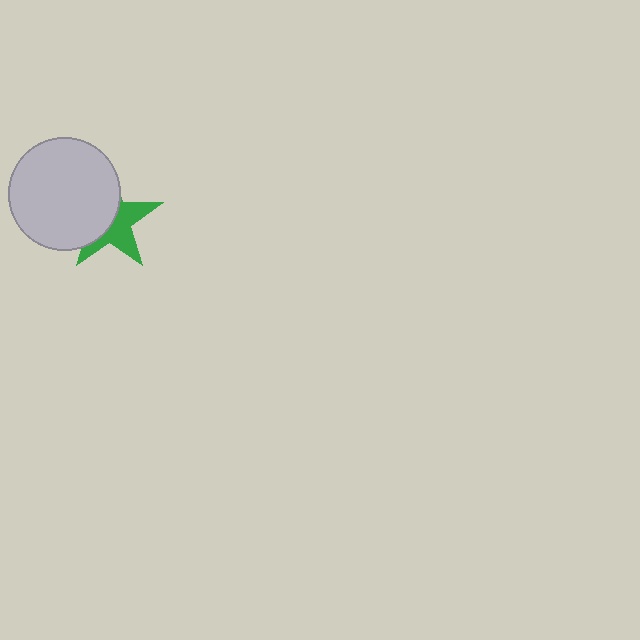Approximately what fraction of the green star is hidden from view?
Roughly 51% of the green star is hidden behind the light gray circle.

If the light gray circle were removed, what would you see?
You would see the complete green star.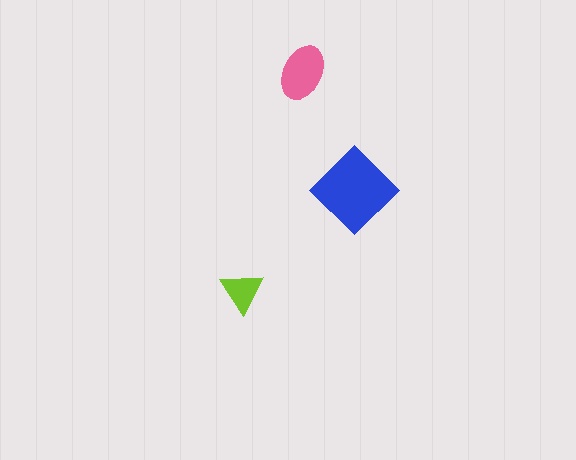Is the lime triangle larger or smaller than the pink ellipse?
Smaller.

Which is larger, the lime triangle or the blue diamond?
The blue diamond.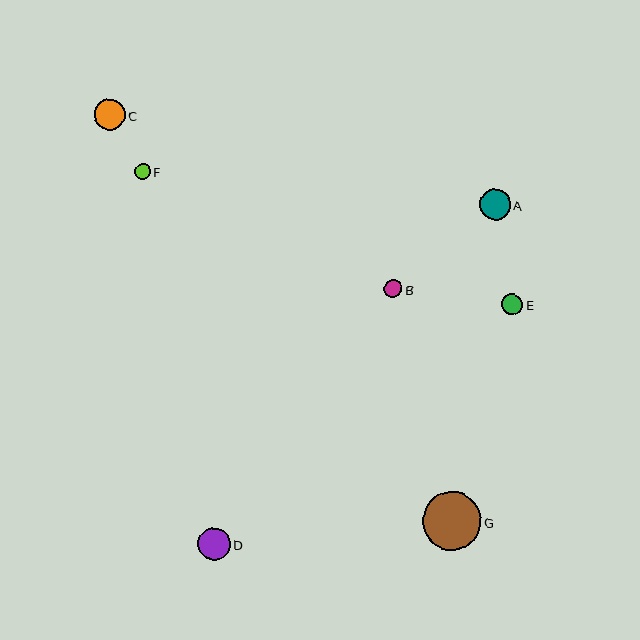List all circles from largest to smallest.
From largest to smallest: G, D, C, A, E, B, F.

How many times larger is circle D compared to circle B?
Circle D is approximately 1.8 times the size of circle B.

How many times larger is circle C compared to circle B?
Circle C is approximately 1.7 times the size of circle B.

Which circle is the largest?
Circle G is the largest with a size of approximately 58 pixels.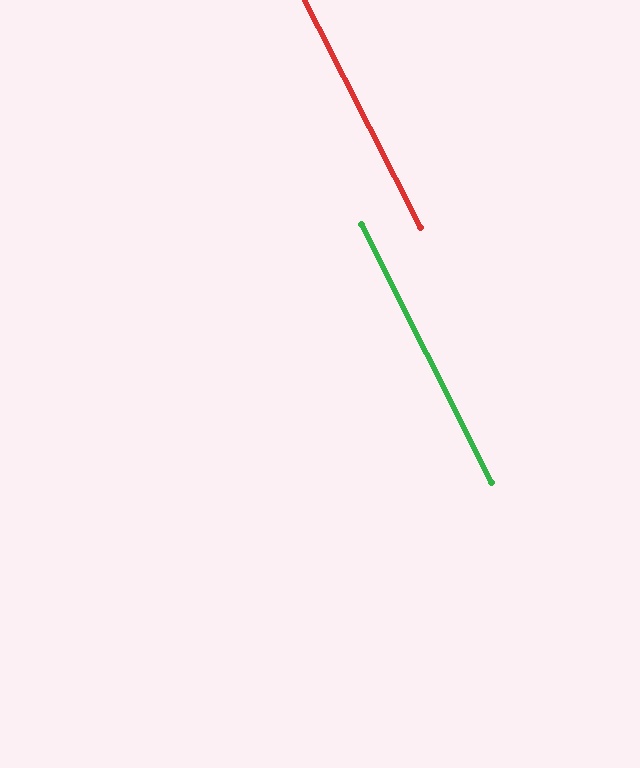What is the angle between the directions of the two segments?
Approximately 0 degrees.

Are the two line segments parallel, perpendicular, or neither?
Parallel — their directions differ by only 0.4°.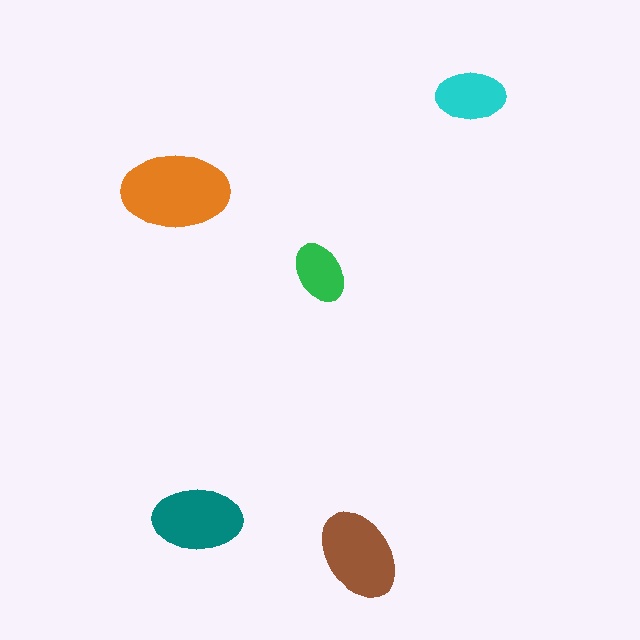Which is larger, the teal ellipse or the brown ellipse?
The brown one.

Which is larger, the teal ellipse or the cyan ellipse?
The teal one.